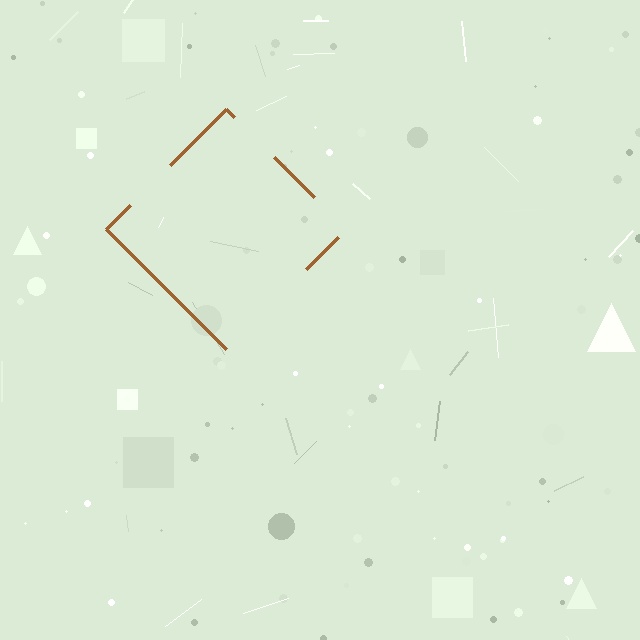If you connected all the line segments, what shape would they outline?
They would outline a diamond.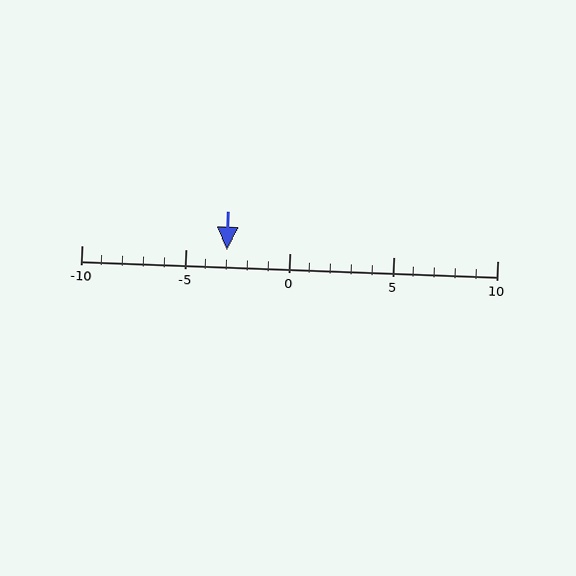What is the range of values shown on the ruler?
The ruler shows values from -10 to 10.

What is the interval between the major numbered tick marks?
The major tick marks are spaced 5 units apart.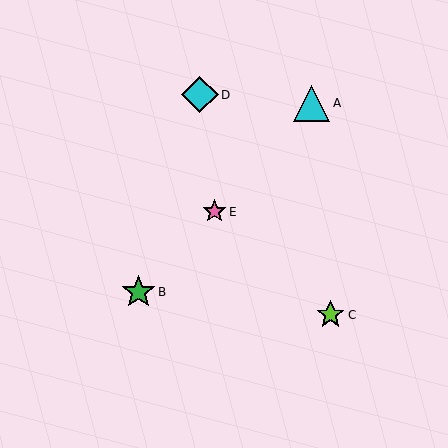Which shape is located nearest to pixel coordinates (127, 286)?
The green star (labeled B) at (138, 292) is nearest to that location.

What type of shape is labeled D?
Shape D is a cyan diamond.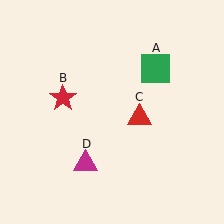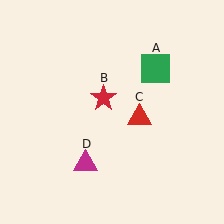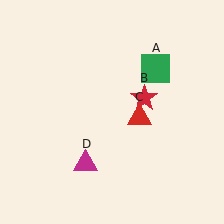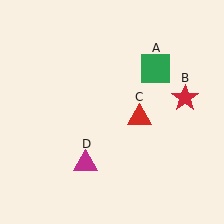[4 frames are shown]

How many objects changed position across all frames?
1 object changed position: red star (object B).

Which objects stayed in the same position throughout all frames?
Green square (object A) and red triangle (object C) and magenta triangle (object D) remained stationary.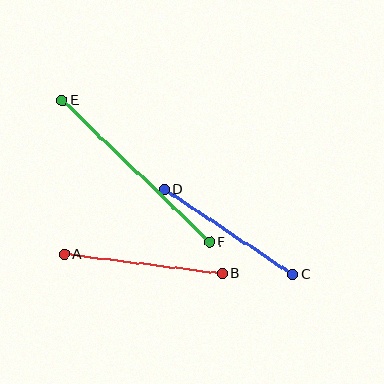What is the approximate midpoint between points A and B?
The midpoint is at approximately (143, 264) pixels.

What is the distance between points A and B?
The distance is approximately 160 pixels.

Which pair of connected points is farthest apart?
Points E and F are farthest apart.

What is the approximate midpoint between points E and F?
The midpoint is at approximately (136, 171) pixels.